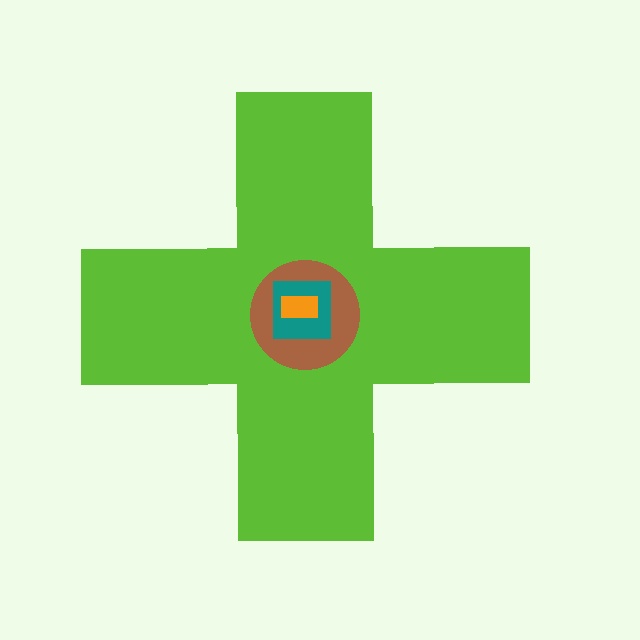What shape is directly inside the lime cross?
The brown circle.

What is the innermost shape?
The orange rectangle.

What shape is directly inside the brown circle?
The teal square.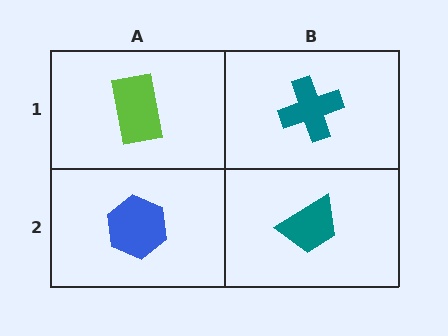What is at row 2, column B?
A teal trapezoid.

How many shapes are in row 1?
2 shapes.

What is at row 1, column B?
A teal cross.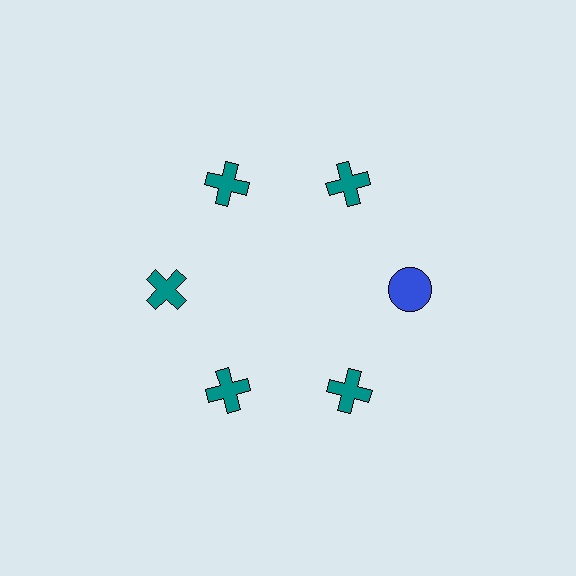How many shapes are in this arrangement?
There are 6 shapes arranged in a ring pattern.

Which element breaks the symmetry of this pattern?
The blue circle at roughly the 3 o'clock position breaks the symmetry. All other shapes are teal crosses.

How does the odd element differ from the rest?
It differs in both color (blue instead of teal) and shape (circle instead of cross).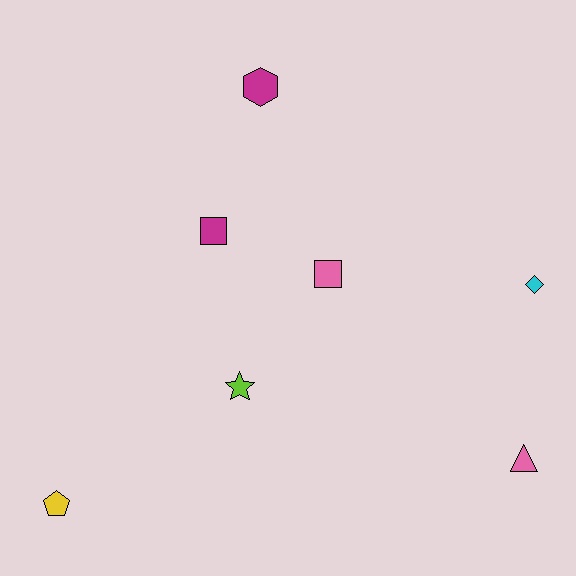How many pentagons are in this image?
There is 1 pentagon.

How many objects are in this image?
There are 7 objects.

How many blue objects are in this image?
There are no blue objects.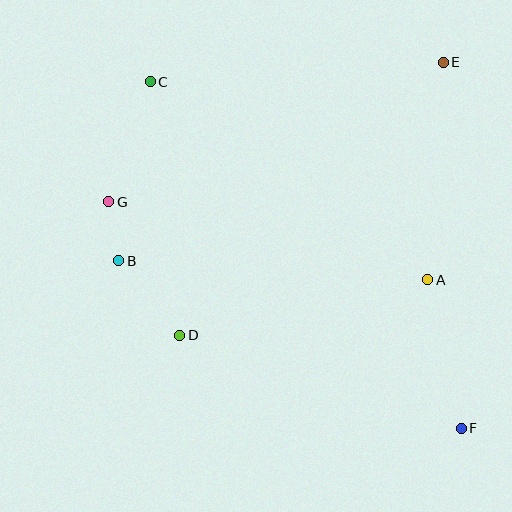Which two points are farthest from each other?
Points C and F are farthest from each other.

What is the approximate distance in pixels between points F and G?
The distance between F and G is approximately 419 pixels.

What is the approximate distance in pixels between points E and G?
The distance between E and G is approximately 362 pixels.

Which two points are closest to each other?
Points B and G are closest to each other.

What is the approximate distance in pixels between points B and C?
The distance between B and C is approximately 182 pixels.